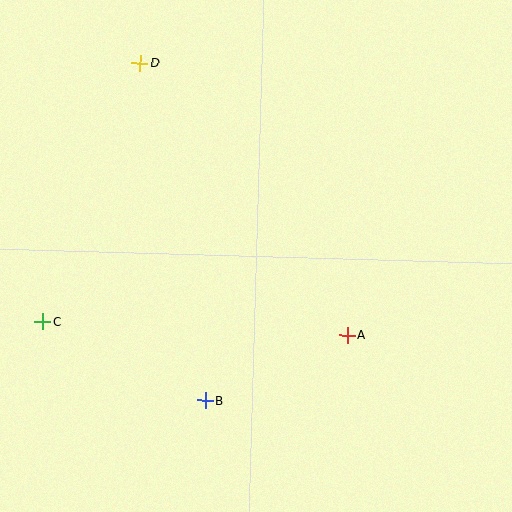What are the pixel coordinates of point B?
Point B is at (205, 401).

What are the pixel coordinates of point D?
Point D is at (140, 63).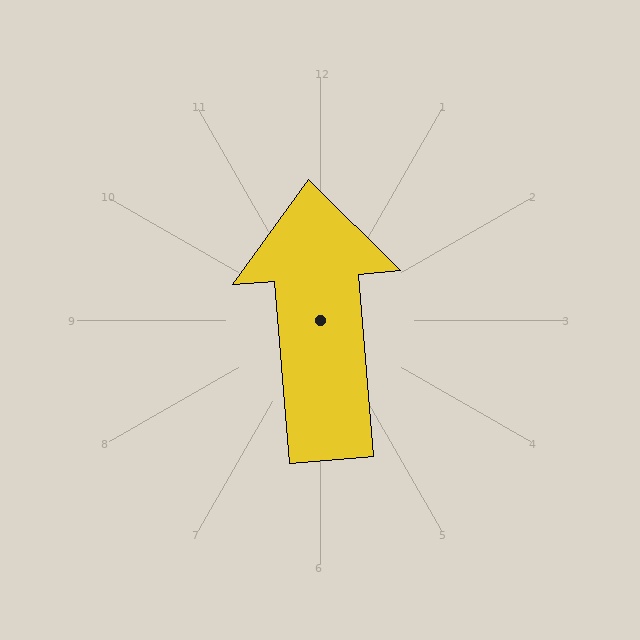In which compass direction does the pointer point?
North.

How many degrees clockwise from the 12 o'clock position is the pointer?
Approximately 355 degrees.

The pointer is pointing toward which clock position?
Roughly 12 o'clock.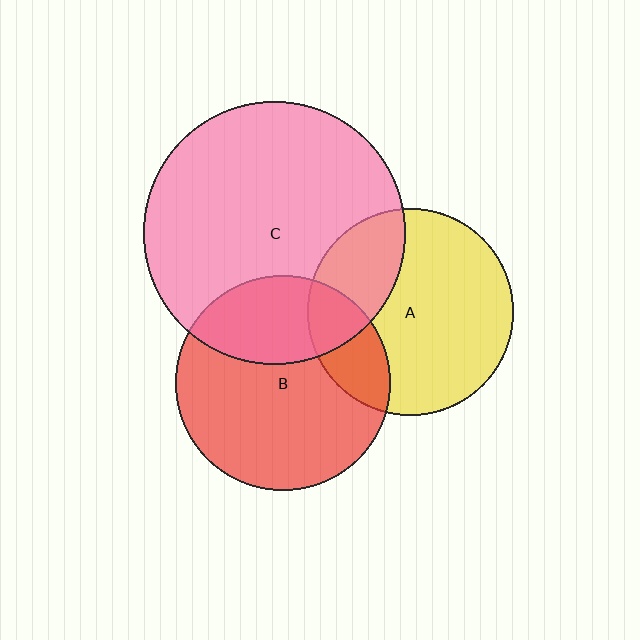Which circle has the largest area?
Circle C (pink).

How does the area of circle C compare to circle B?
Approximately 1.5 times.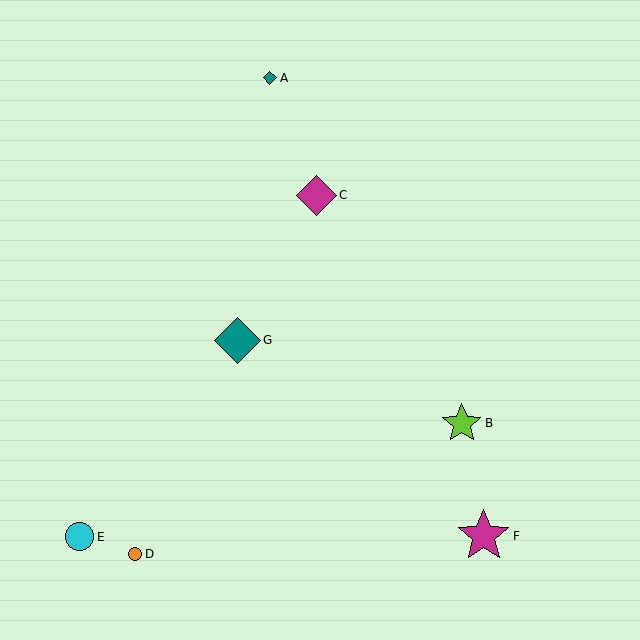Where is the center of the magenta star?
The center of the magenta star is at (484, 536).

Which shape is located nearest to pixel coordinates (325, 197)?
The magenta diamond (labeled C) at (316, 195) is nearest to that location.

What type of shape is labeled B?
Shape B is a lime star.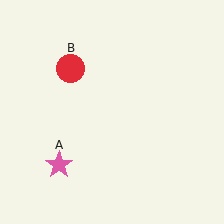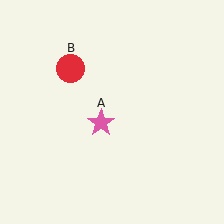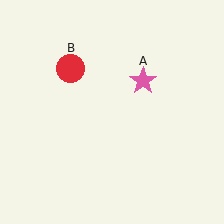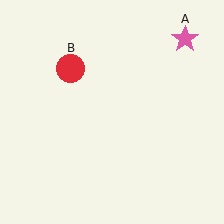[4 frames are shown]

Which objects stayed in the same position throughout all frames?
Red circle (object B) remained stationary.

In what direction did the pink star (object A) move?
The pink star (object A) moved up and to the right.